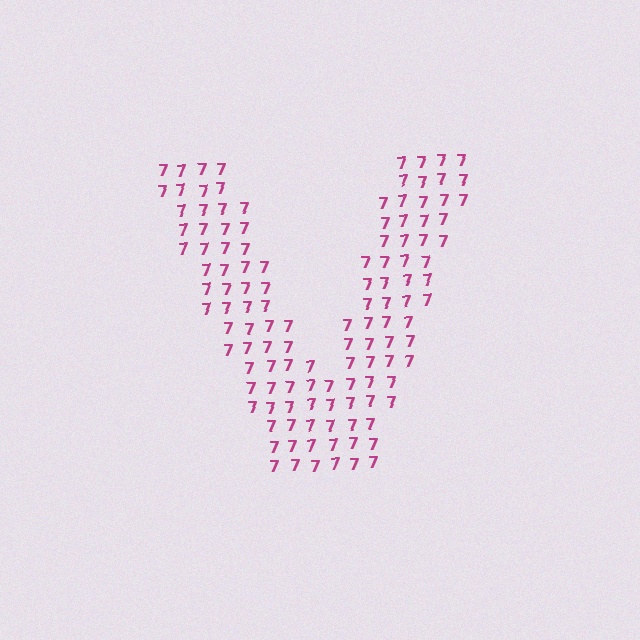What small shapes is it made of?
It is made of small digit 7's.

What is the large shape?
The large shape is the letter V.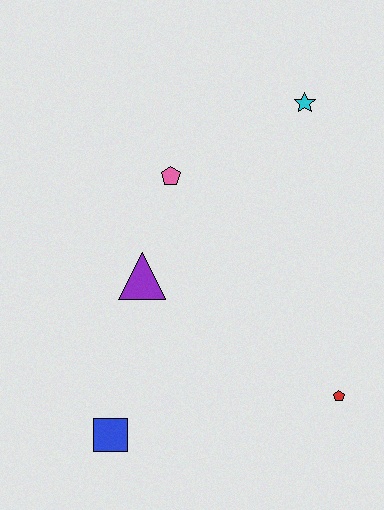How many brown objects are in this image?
There are no brown objects.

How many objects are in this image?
There are 5 objects.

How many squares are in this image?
There is 1 square.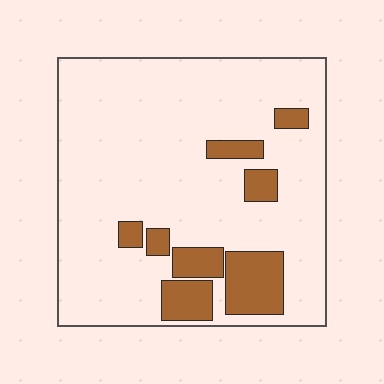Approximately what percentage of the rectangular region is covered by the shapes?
Approximately 15%.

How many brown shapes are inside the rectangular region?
8.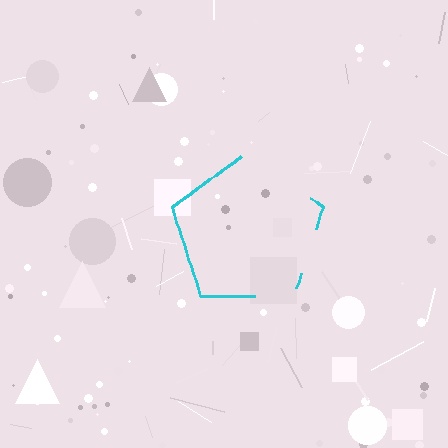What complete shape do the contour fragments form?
The contour fragments form a pentagon.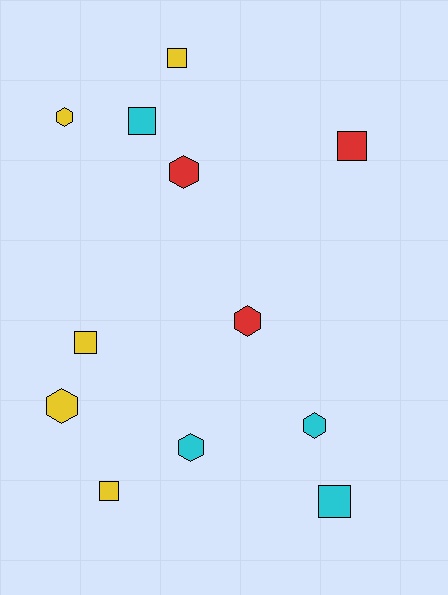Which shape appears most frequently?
Square, with 6 objects.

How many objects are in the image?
There are 12 objects.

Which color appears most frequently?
Yellow, with 5 objects.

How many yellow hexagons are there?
There are 2 yellow hexagons.